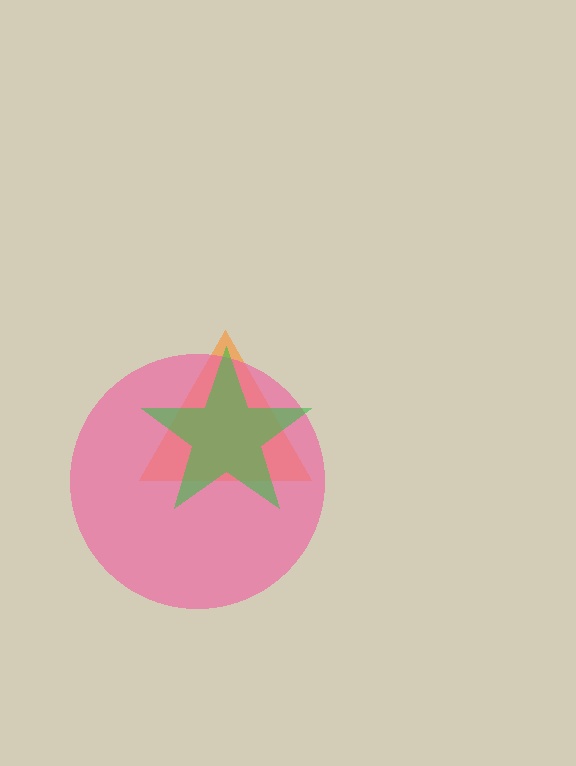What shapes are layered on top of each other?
The layered shapes are: an orange triangle, a pink circle, a green star.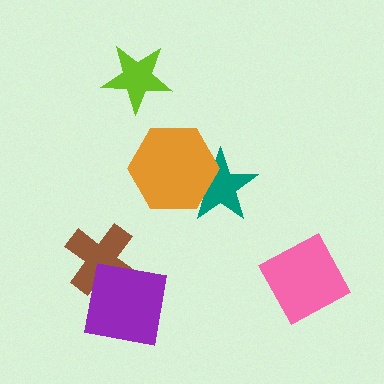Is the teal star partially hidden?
Yes, it is partially covered by another shape.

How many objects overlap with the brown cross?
1 object overlaps with the brown cross.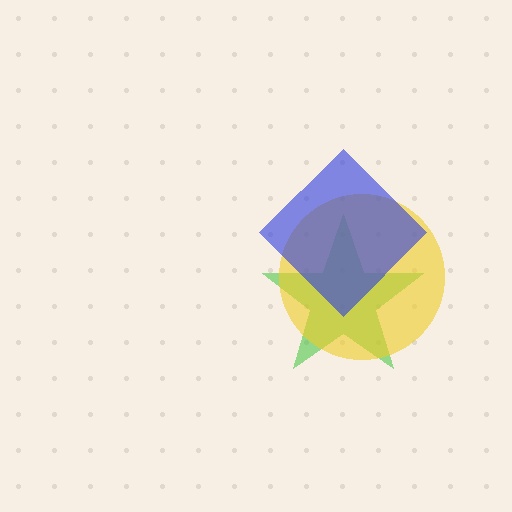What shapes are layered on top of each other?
The layered shapes are: a green star, a yellow circle, a blue diamond.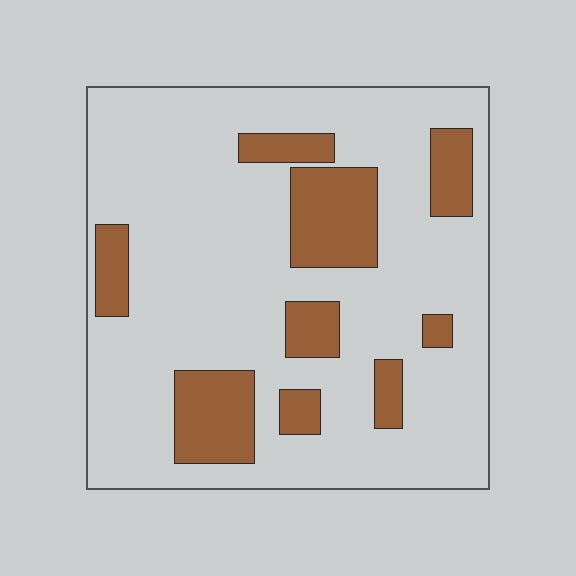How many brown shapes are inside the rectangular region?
9.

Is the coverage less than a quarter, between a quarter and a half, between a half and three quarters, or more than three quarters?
Less than a quarter.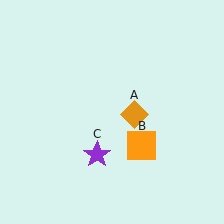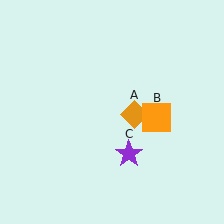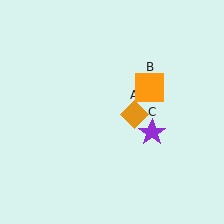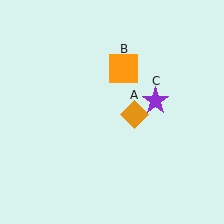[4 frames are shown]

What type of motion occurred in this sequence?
The orange square (object B), purple star (object C) rotated counterclockwise around the center of the scene.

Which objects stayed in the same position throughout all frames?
Orange diamond (object A) remained stationary.